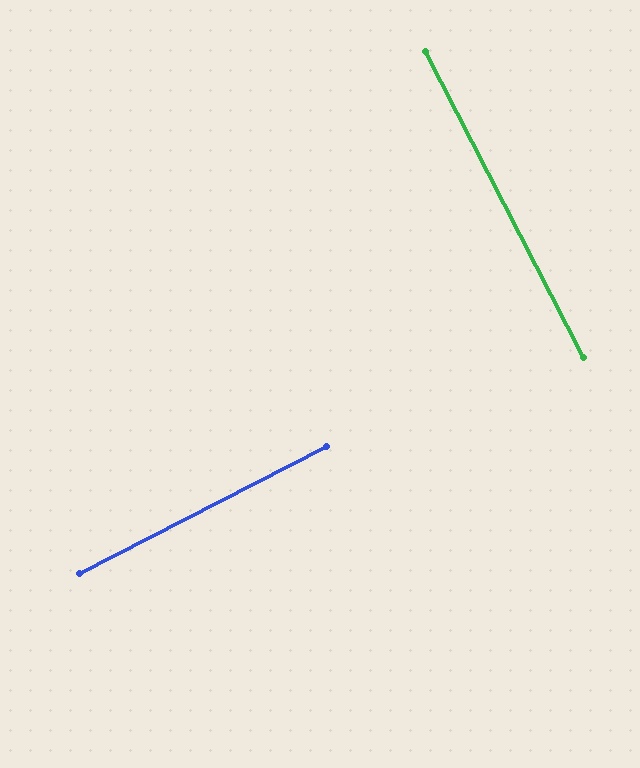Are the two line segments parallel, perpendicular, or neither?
Perpendicular — they meet at approximately 90°.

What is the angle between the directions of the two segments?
Approximately 90 degrees.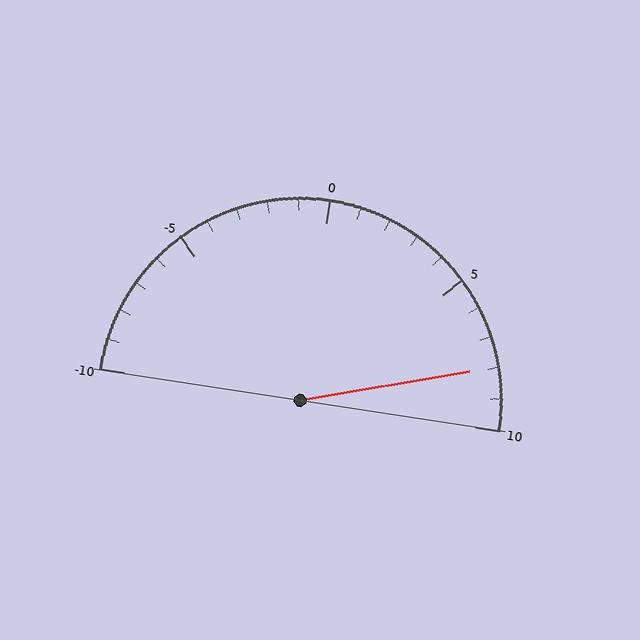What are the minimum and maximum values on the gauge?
The gauge ranges from -10 to 10.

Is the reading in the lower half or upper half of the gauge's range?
The reading is in the upper half of the range (-10 to 10).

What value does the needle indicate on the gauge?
The needle indicates approximately 8.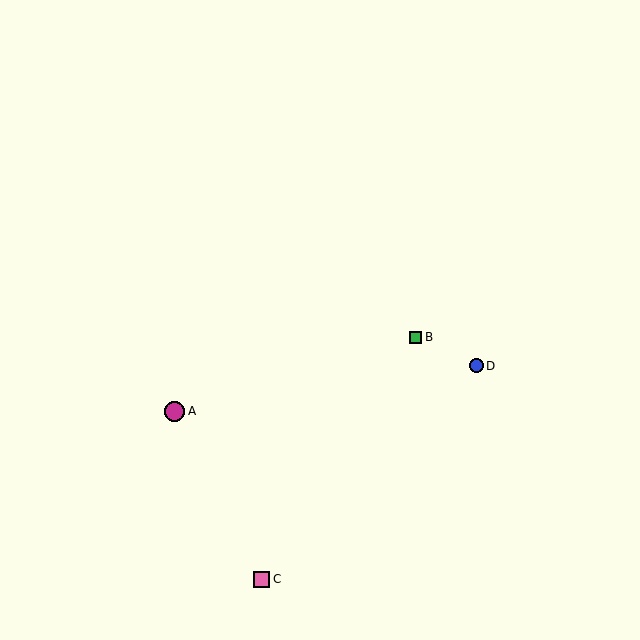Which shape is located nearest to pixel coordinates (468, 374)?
The blue circle (labeled D) at (476, 366) is nearest to that location.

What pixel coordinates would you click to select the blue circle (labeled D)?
Click at (476, 366) to select the blue circle D.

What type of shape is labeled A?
Shape A is a magenta circle.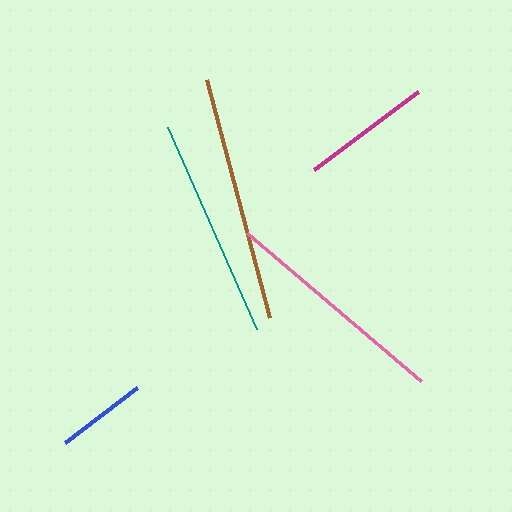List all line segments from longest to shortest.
From longest to shortest: brown, pink, teal, magenta, blue.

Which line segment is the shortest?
The blue line is the shortest at approximately 91 pixels.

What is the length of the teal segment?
The teal segment is approximately 222 pixels long.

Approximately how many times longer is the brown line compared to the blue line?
The brown line is approximately 2.7 times the length of the blue line.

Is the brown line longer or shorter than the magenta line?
The brown line is longer than the magenta line.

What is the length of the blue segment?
The blue segment is approximately 91 pixels long.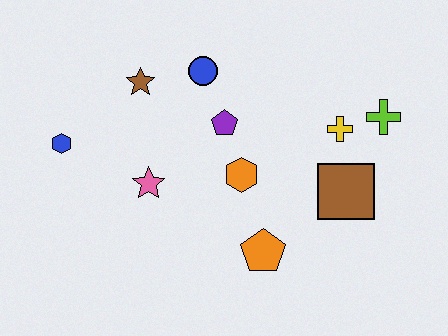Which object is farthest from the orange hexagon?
The blue hexagon is farthest from the orange hexagon.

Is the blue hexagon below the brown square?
No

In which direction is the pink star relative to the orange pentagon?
The pink star is to the left of the orange pentagon.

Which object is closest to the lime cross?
The yellow cross is closest to the lime cross.